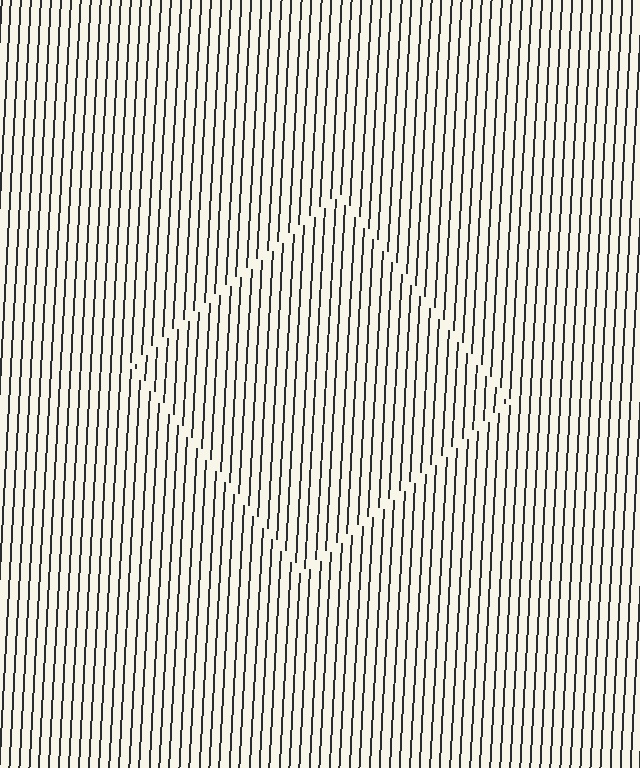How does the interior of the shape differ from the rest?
The interior of the shape contains the same grating, shifted by half a period — the contour is defined by the phase discontinuity where line-ends from the inner and outer gratings abut.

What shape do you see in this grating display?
An illusory square. The interior of the shape contains the same grating, shifted by half a period — the contour is defined by the phase discontinuity where line-ends from the inner and outer gratings abut.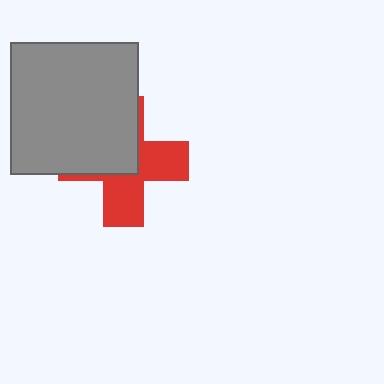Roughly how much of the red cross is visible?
About half of it is visible (roughly 50%).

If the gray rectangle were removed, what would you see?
You would see the complete red cross.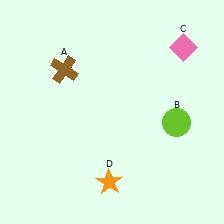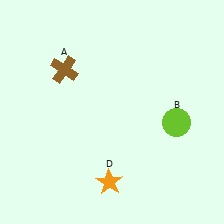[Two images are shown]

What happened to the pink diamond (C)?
The pink diamond (C) was removed in Image 2. It was in the top-right area of Image 1.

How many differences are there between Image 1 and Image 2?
There is 1 difference between the two images.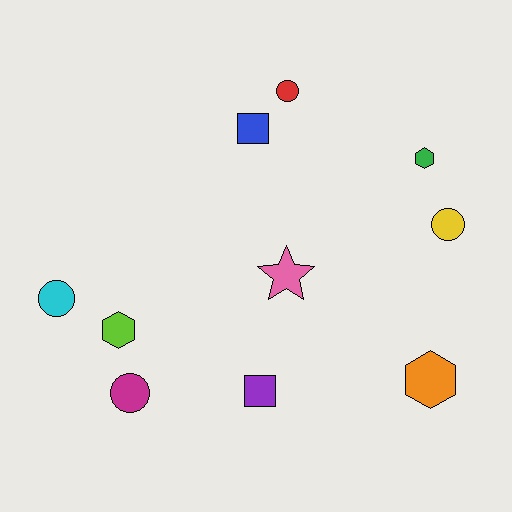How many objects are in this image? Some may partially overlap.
There are 10 objects.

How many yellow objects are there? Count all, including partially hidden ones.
There is 1 yellow object.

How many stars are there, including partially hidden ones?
There is 1 star.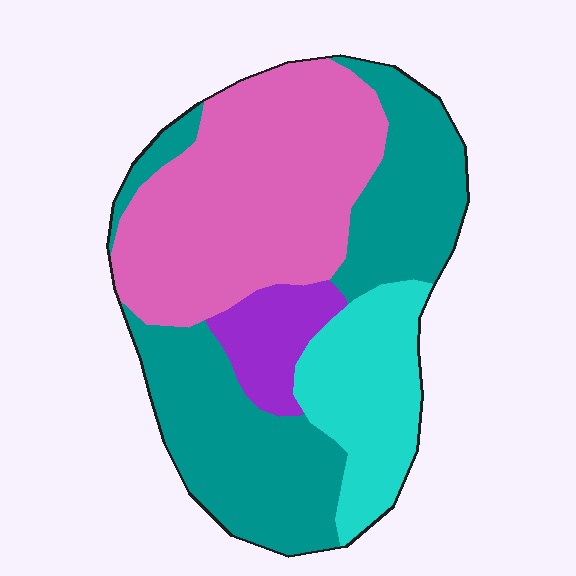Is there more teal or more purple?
Teal.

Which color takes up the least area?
Purple, at roughly 10%.